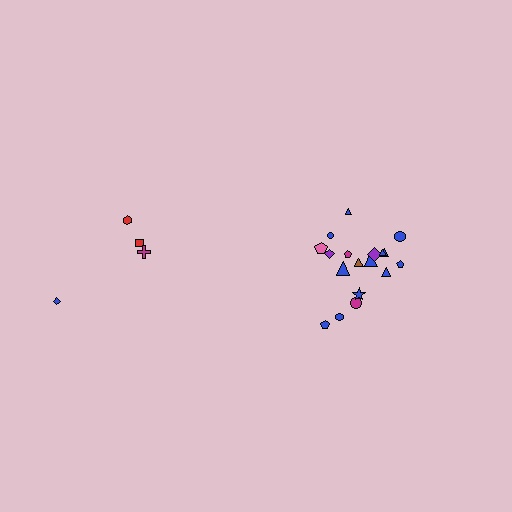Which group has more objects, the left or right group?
The right group.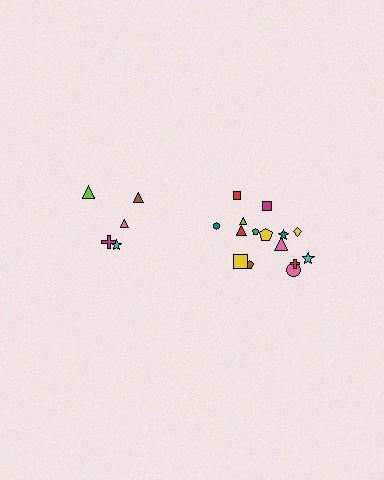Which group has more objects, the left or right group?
The right group.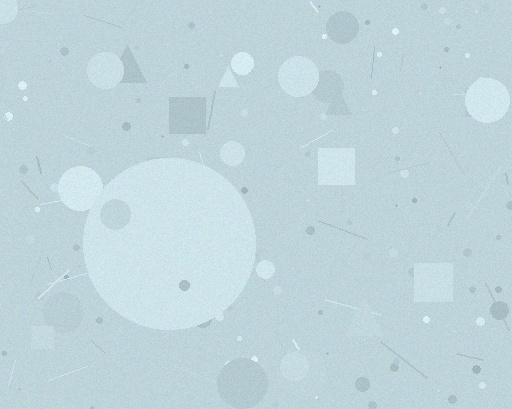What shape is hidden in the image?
A circle is hidden in the image.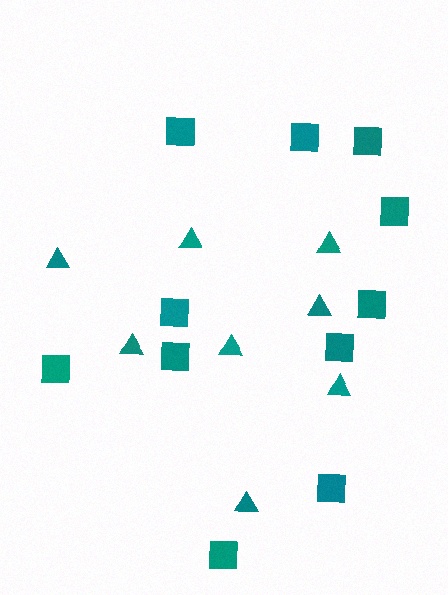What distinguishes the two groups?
There are 2 groups: one group of squares (11) and one group of triangles (8).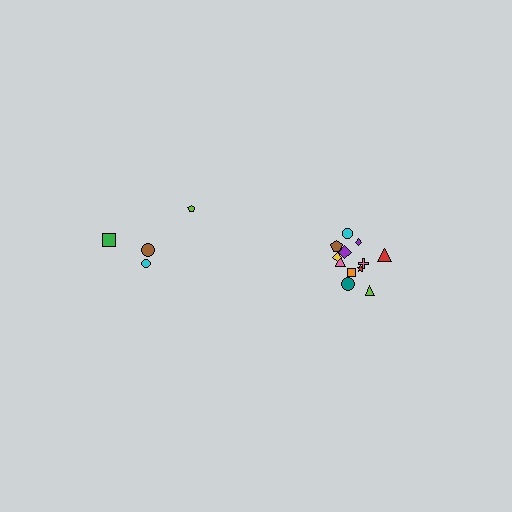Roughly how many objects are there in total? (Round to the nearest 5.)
Roughly 15 objects in total.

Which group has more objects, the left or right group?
The right group.